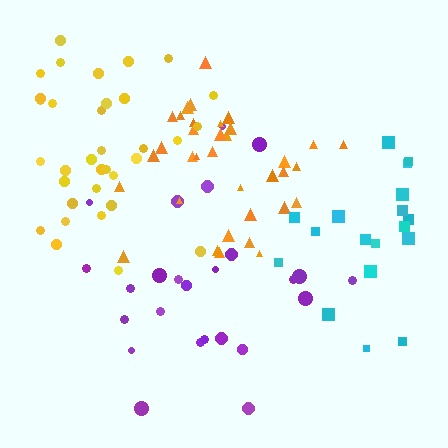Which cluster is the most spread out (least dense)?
Cyan.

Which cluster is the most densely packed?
Orange.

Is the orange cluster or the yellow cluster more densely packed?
Orange.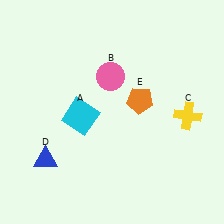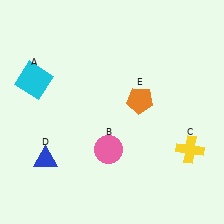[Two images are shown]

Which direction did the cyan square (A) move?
The cyan square (A) moved left.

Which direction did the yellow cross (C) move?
The yellow cross (C) moved down.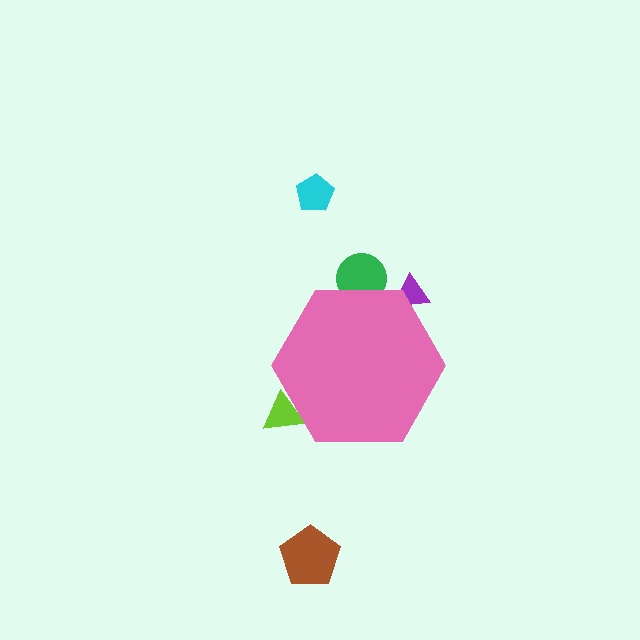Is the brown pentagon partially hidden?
No, the brown pentagon is fully visible.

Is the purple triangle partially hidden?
Yes, the purple triangle is partially hidden behind the pink hexagon.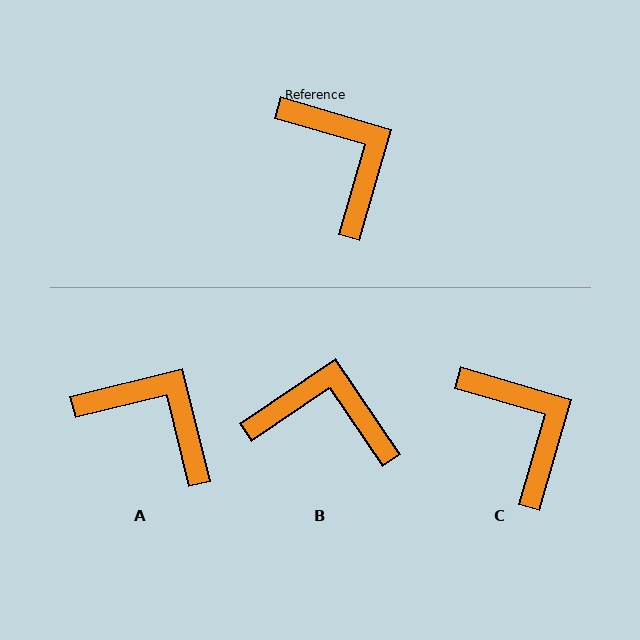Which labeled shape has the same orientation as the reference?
C.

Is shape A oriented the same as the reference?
No, it is off by about 30 degrees.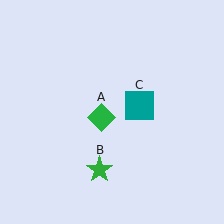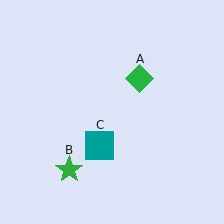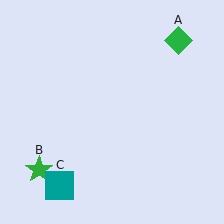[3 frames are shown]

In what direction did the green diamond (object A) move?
The green diamond (object A) moved up and to the right.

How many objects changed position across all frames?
3 objects changed position: green diamond (object A), green star (object B), teal square (object C).